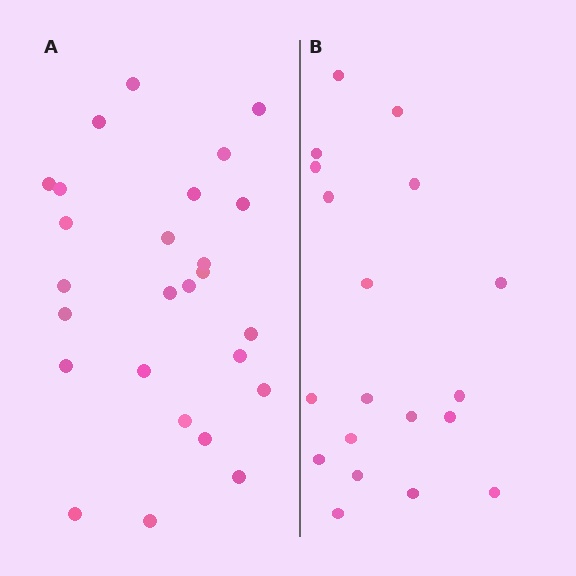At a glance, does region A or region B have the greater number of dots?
Region A (the left region) has more dots.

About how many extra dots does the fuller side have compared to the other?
Region A has roughly 8 or so more dots than region B.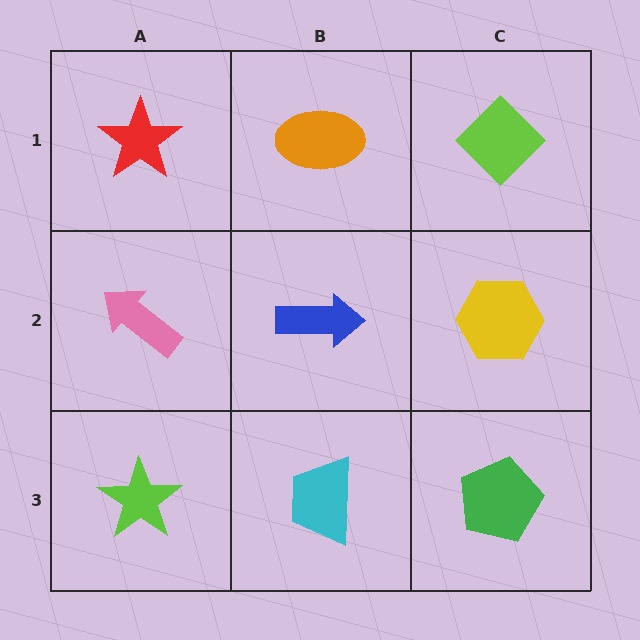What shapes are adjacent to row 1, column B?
A blue arrow (row 2, column B), a red star (row 1, column A), a lime diamond (row 1, column C).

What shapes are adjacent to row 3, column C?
A yellow hexagon (row 2, column C), a cyan trapezoid (row 3, column B).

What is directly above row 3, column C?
A yellow hexagon.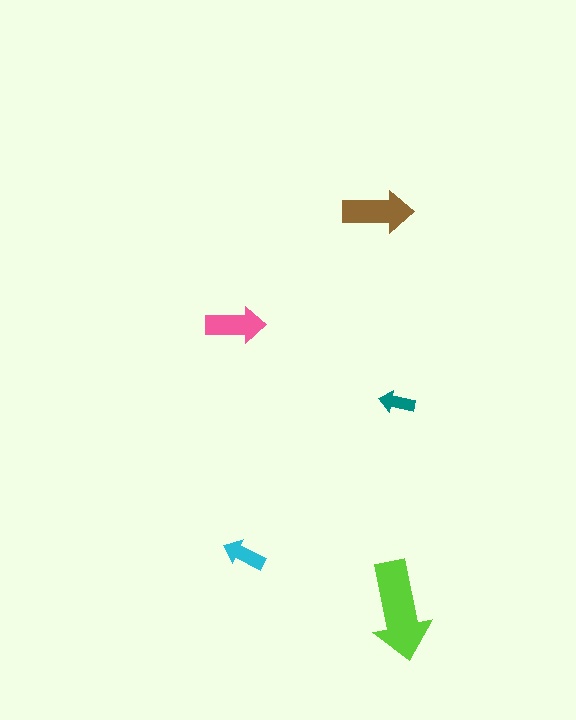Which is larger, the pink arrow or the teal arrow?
The pink one.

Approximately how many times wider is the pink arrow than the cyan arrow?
About 1.5 times wider.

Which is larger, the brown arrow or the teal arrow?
The brown one.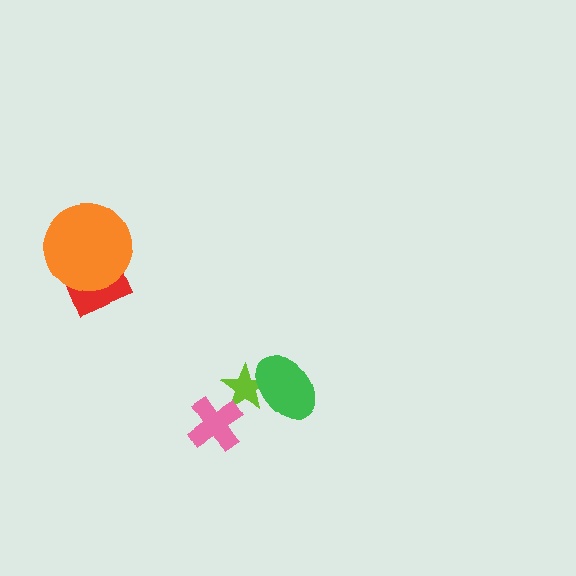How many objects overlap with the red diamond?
1 object overlaps with the red diamond.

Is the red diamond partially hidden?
Yes, it is partially covered by another shape.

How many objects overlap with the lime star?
2 objects overlap with the lime star.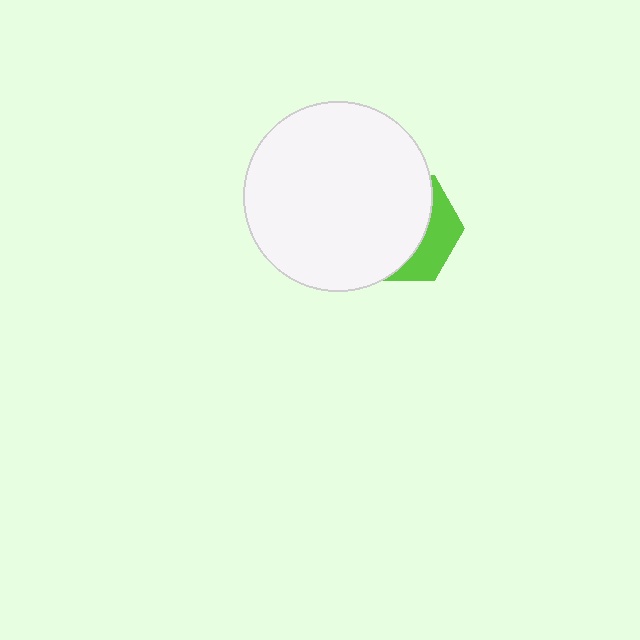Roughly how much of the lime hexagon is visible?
A small part of it is visible (roughly 32%).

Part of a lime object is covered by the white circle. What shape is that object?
It is a hexagon.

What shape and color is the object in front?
The object in front is a white circle.